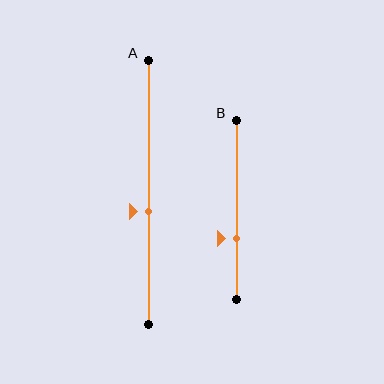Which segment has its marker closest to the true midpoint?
Segment A has its marker closest to the true midpoint.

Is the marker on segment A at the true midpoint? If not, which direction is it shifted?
No, the marker on segment A is shifted downward by about 7% of the segment length.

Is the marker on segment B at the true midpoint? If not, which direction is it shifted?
No, the marker on segment B is shifted downward by about 15% of the segment length.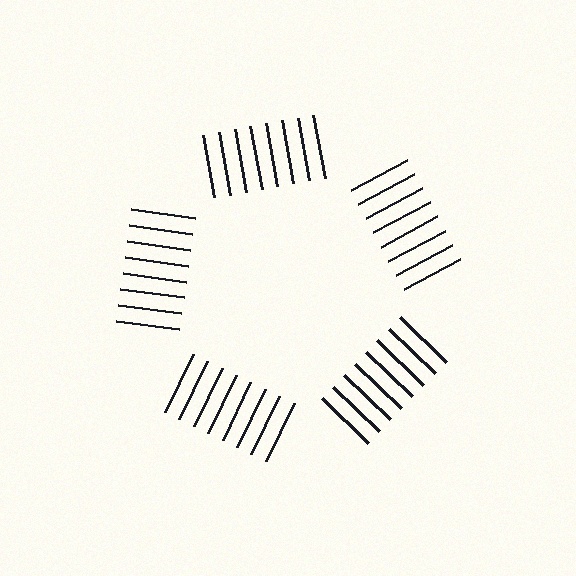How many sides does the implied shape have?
5 sides — the line-ends trace a pentagon.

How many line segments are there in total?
40 — 8 along each of the 5 edges.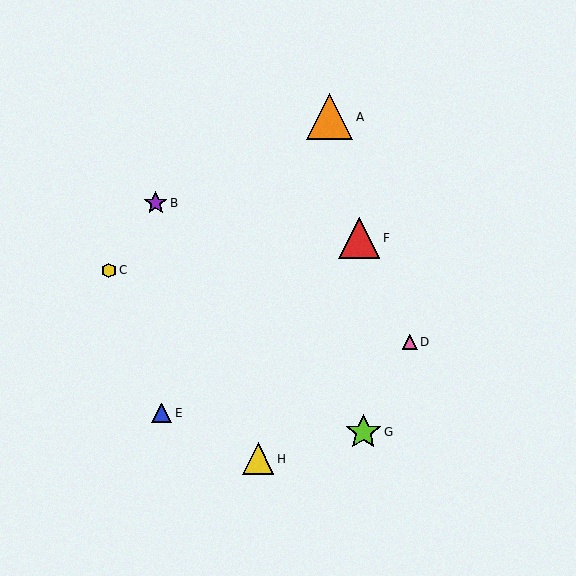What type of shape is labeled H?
Shape H is a yellow triangle.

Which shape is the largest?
The orange triangle (labeled A) is the largest.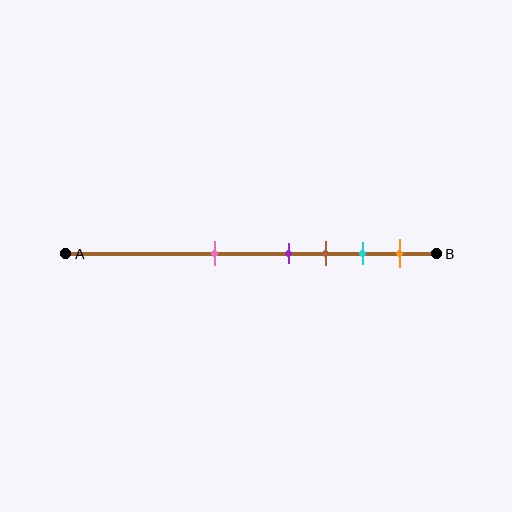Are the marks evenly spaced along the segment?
No, the marks are not evenly spaced.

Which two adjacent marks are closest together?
The purple and brown marks are the closest adjacent pair.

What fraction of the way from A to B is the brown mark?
The brown mark is approximately 70% (0.7) of the way from A to B.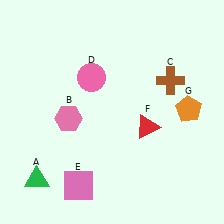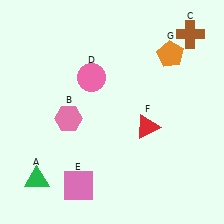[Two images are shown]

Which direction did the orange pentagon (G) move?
The orange pentagon (G) moved up.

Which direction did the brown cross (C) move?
The brown cross (C) moved up.